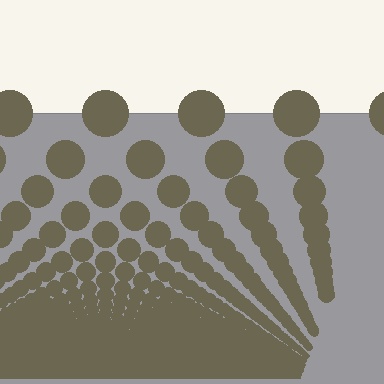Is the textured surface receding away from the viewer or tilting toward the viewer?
The surface appears to tilt toward the viewer. Texture elements get larger and sparser toward the top.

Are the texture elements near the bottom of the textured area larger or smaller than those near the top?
Smaller. The gradient is inverted — elements near the bottom are smaller and denser.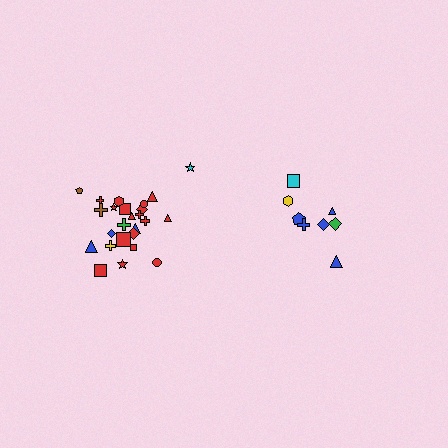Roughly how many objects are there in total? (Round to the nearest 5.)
Roughly 35 objects in total.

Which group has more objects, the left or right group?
The left group.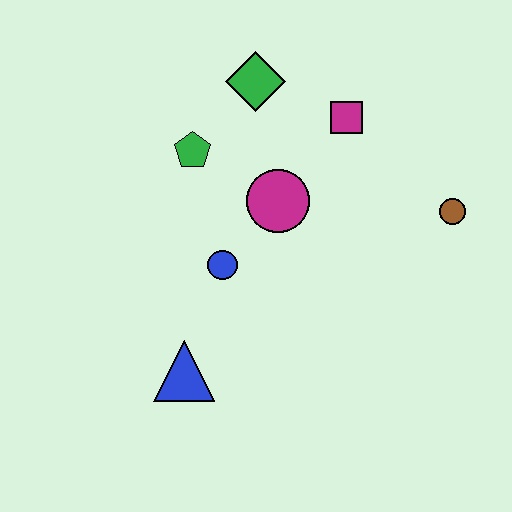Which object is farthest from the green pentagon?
The brown circle is farthest from the green pentagon.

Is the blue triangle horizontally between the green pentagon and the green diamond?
No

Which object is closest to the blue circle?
The magenta circle is closest to the blue circle.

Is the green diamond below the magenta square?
No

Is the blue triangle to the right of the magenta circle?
No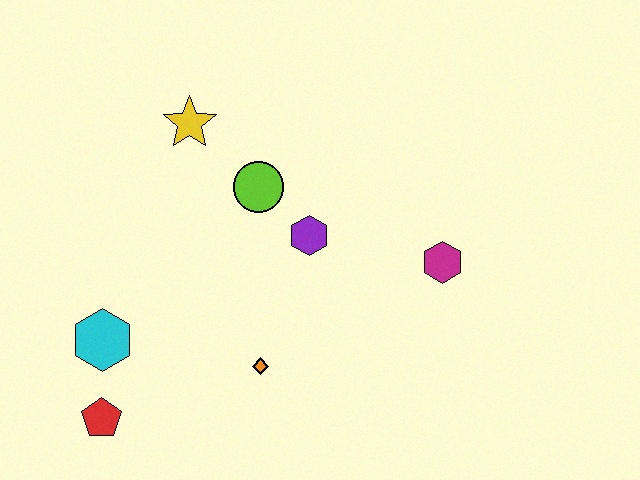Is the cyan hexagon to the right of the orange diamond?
No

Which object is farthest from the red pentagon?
The magenta hexagon is farthest from the red pentagon.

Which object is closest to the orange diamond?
The purple hexagon is closest to the orange diamond.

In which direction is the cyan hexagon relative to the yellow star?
The cyan hexagon is below the yellow star.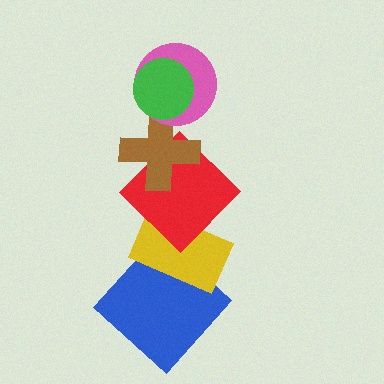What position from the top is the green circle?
The green circle is 1st from the top.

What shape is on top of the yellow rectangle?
The red diamond is on top of the yellow rectangle.